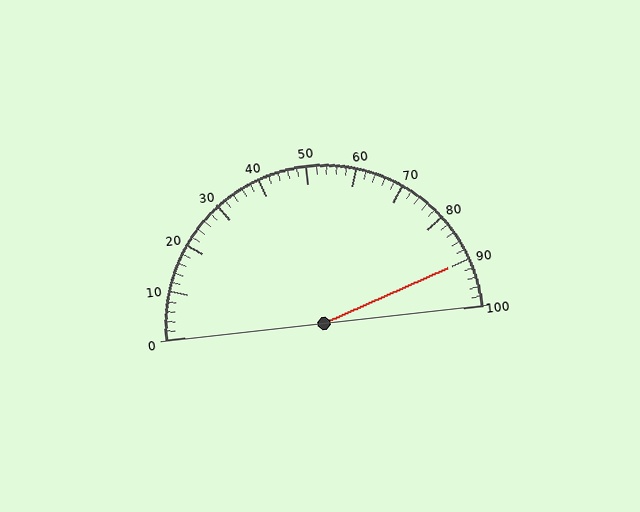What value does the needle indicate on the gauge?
The needle indicates approximately 90.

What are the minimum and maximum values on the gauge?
The gauge ranges from 0 to 100.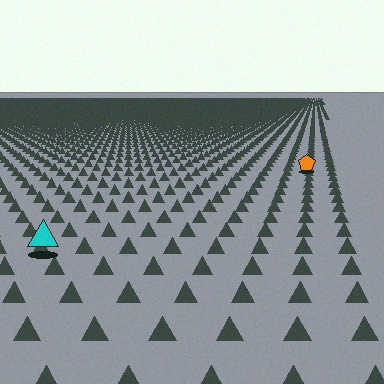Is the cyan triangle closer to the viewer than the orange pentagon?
Yes. The cyan triangle is closer — you can tell from the texture gradient: the ground texture is coarser near it.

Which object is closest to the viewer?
The cyan triangle is closest. The texture marks near it are larger and more spread out.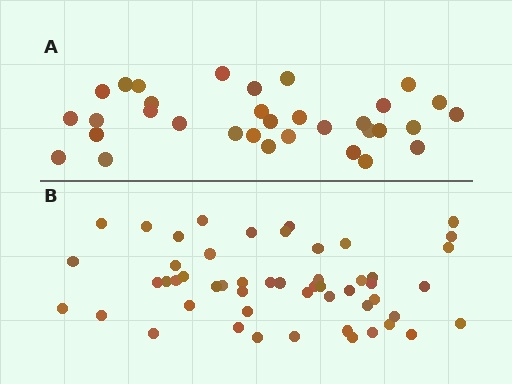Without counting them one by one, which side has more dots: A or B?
Region B (the bottom region) has more dots.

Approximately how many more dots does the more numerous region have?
Region B has approximately 20 more dots than region A.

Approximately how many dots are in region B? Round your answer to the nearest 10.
About 50 dots. (The exact count is 52, which rounds to 50.)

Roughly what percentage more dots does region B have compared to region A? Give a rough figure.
About 60% more.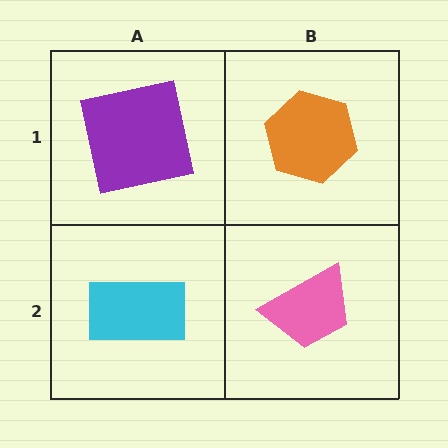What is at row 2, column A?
A cyan rectangle.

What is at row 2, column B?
A pink trapezoid.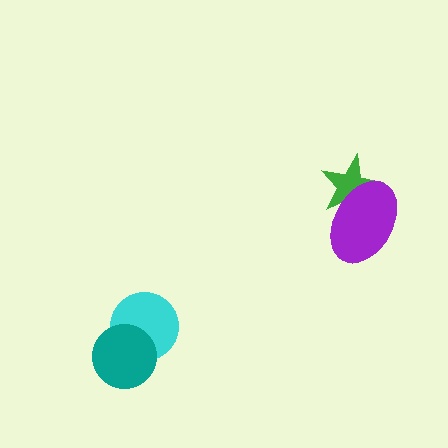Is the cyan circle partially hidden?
Yes, it is partially covered by another shape.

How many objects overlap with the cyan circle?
1 object overlaps with the cyan circle.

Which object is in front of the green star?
The purple ellipse is in front of the green star.